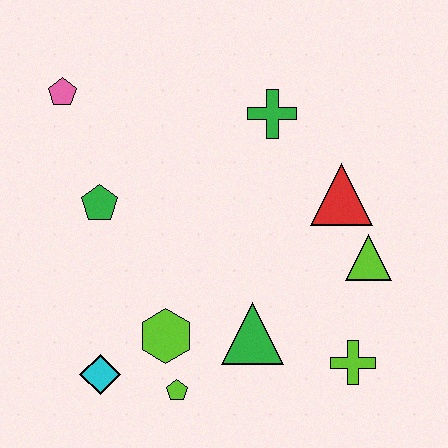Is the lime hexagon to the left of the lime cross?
Yes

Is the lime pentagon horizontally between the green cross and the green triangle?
No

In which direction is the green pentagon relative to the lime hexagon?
The green pentagon is above the lime hexagon.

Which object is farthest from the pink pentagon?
The lime cross is farthest from the pink pentagon.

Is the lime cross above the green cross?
No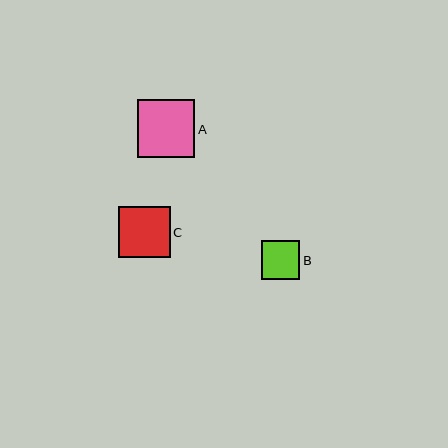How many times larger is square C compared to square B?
Square C is approximately 1.3 times the size of square B.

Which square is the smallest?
Square B is the smallest with a size of approximately 39 pixels.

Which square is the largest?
Square A is the largest with a size of approximately 58 pixels.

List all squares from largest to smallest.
From largest to smallest: A, C, B.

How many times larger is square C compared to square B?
Square C is approximately 1.3 times the size of square B.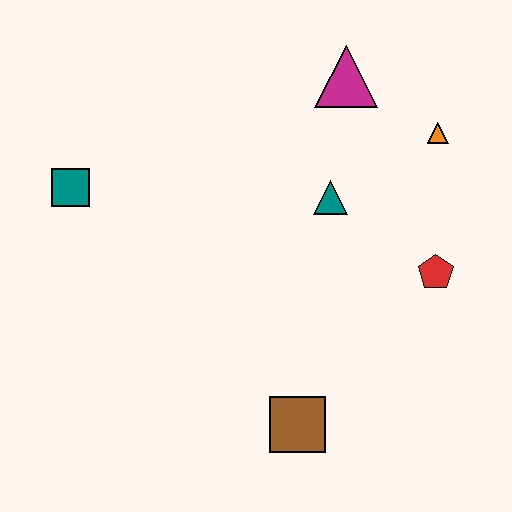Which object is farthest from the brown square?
The magenta triangle is farthest from the brown square.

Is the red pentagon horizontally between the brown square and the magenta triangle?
No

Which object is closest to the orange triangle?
The magenta triangle is closest to the orange triangle.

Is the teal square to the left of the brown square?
Yes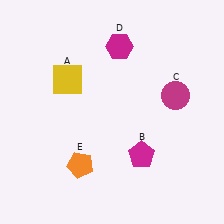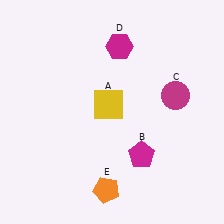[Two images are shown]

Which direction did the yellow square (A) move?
The yellow square (A) moved right.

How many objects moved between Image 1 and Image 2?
2 objects moved between the two images.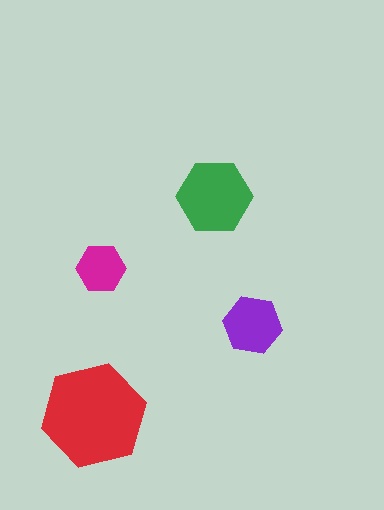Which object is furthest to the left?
The red hexagon is leftmost.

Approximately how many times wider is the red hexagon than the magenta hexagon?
About 2 times wider.